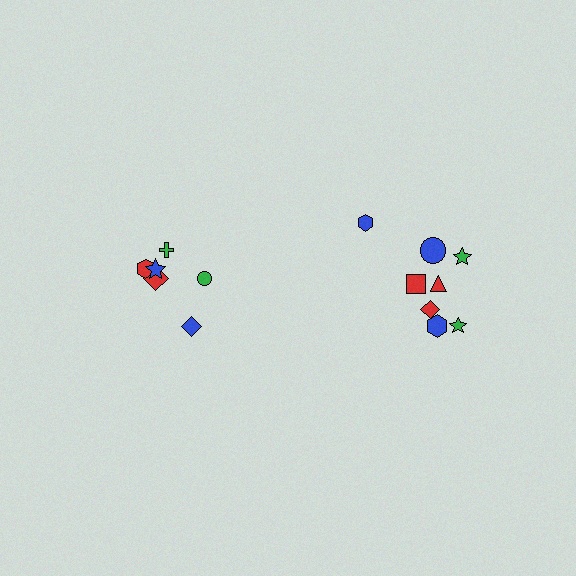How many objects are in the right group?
There are 8 objects.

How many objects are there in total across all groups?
There are 14 objects.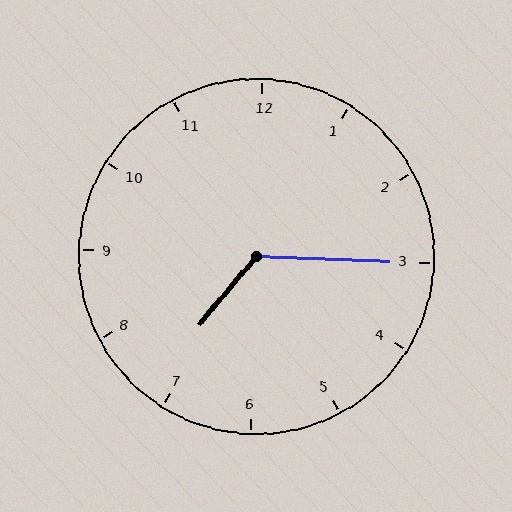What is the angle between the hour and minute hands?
Approximately 128 degrees.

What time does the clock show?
7:15.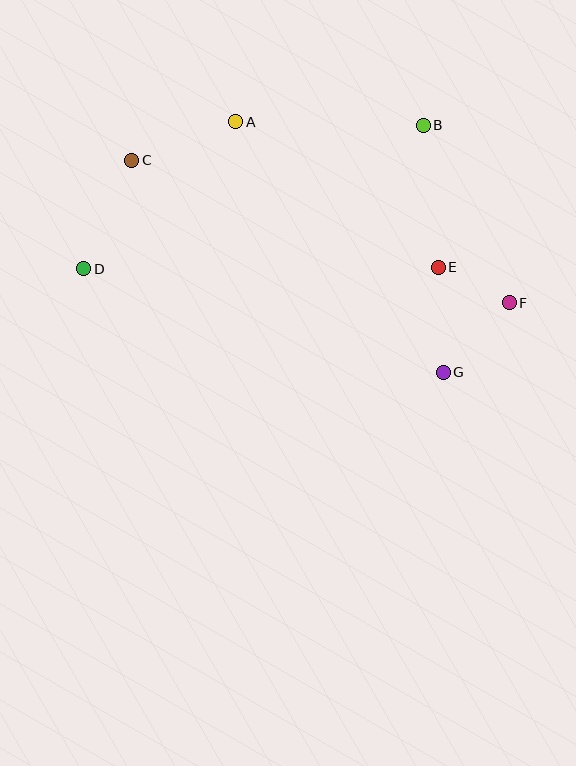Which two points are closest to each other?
Points E and F are closest to each other.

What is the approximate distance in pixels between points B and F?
The distance between B and F is approximately 198 pixels.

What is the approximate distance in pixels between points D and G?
The distance between D and G is approximately 374 pixels.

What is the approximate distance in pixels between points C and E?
The distance between C and E is approximately 325 pixels.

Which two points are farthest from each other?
Points D and F are farthest from each other.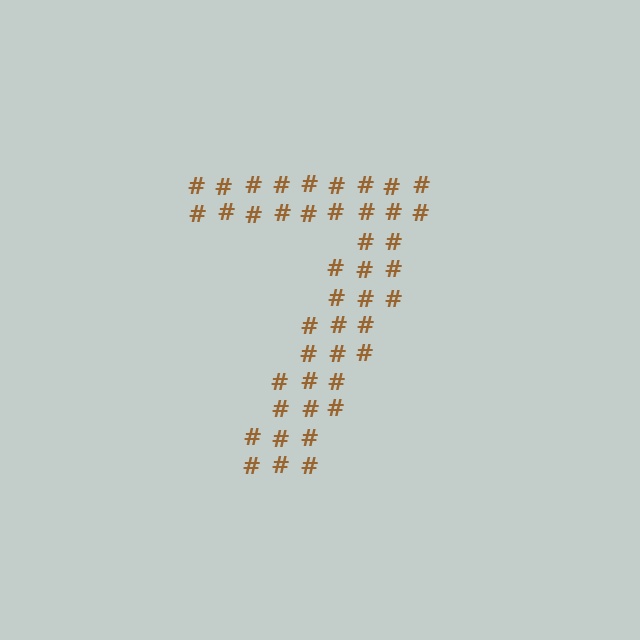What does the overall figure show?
The overall figure shows the digit 7.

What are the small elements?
The small elements are hash symbols.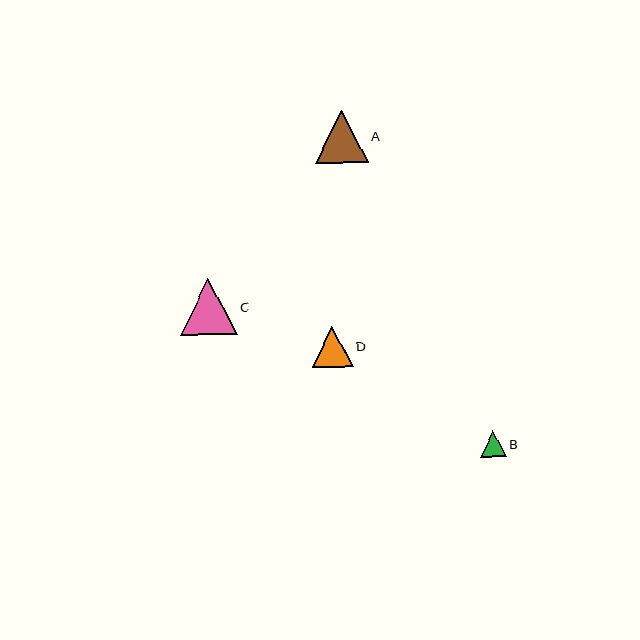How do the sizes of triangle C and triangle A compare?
Triangle C and triangle A are approximately the same size.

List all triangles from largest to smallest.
From largest to smallest: C, A, D, B.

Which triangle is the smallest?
Triangle B is the smallest with a size of approximately 26 pixels.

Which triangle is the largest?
Triangle C is the largest with a size of approximately 56 pixels.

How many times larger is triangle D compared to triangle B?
Triangle D is approximately 1.6 times the size of triangle B.